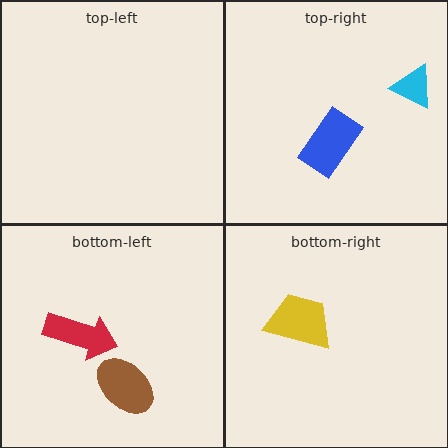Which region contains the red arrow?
The bottom-left region.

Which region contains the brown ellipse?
The bottom-left region.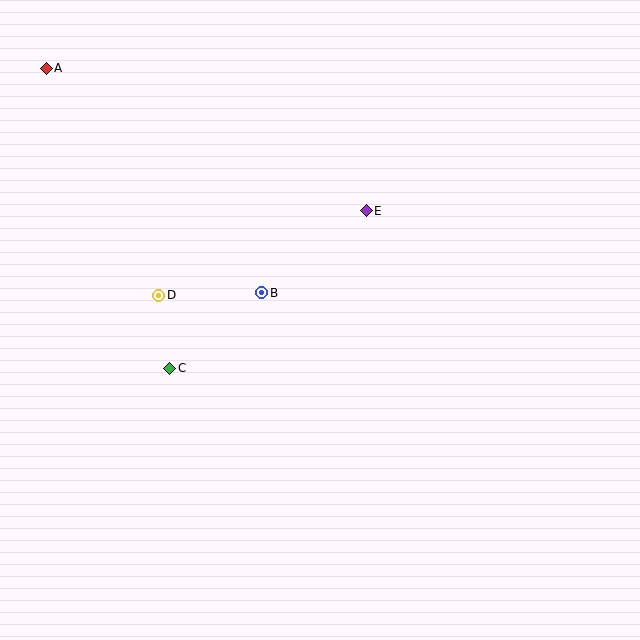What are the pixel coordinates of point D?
Point D is at (159, 295).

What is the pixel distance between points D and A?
The distance between D and A is 253 pixels.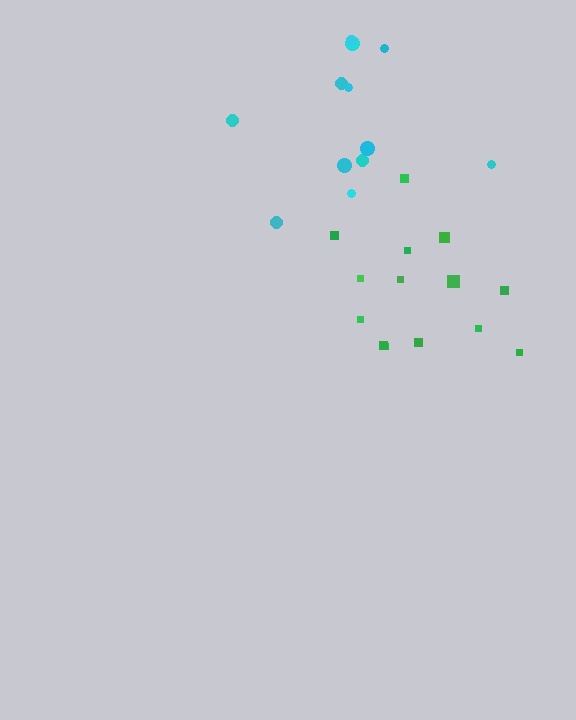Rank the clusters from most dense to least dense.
green, cyan.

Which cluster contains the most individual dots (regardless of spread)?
Green (14).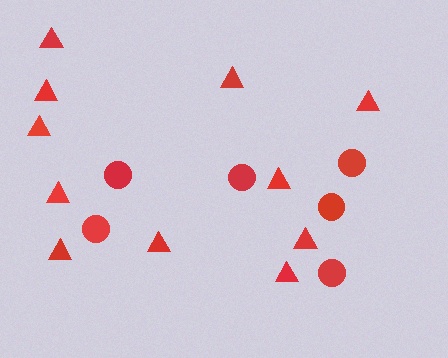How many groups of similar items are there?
There are 2 groups: one group of circles (6) and one group of triangles (11).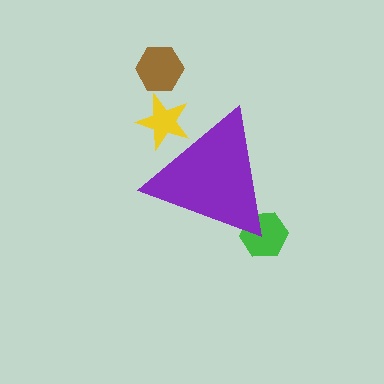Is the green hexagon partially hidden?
Yes, the green hexagon is partially hidden behind the purple triangle.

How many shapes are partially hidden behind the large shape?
2 shapes are partially hidden.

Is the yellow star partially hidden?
Yes, the yellow star is partially hidden behind the purple triangle.